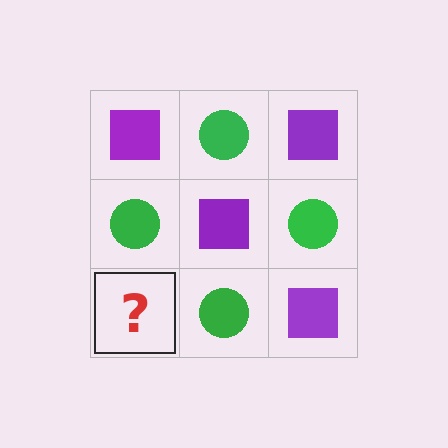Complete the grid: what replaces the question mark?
The question mark should be replaced with a purple square.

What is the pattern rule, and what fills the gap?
The rule is that it alternates purple square and green circle in a checkerboard pattern. The gap should be filled with a purple square.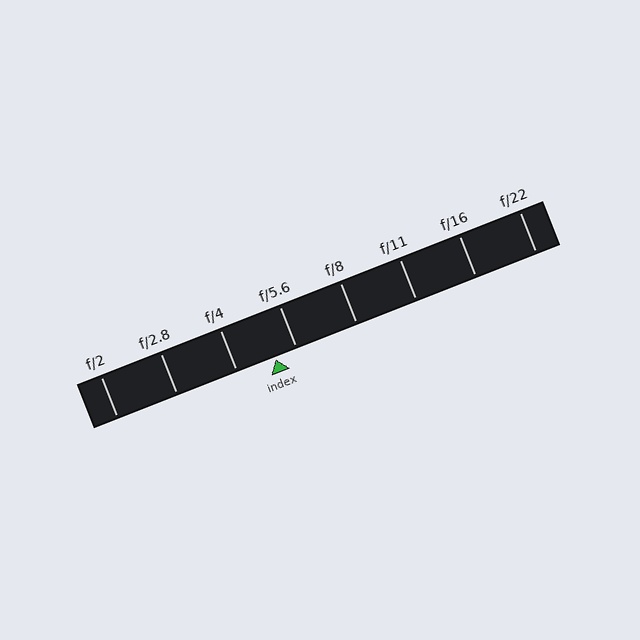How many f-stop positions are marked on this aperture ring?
There are 8 f-stop positions marked.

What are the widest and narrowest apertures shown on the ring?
The widest aperture shown is f/2 and the narrowest is f/22.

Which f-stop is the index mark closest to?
The index mark is closest to f/5.6.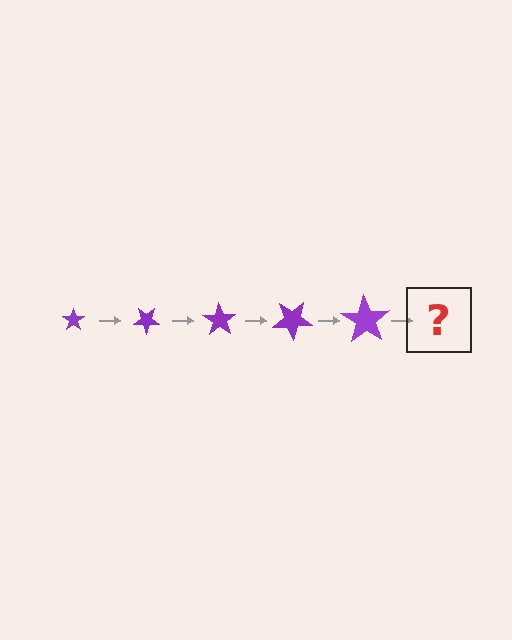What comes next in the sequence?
The next element should be a star, larger than the previous one and rotated 175 degrees from the start.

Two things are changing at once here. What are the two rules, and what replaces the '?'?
The two rules are that the star grows larger each step and it rotates 35 degrees each step. The '?' should be a star, larger than the previous one and rotated 175 degrees from the start.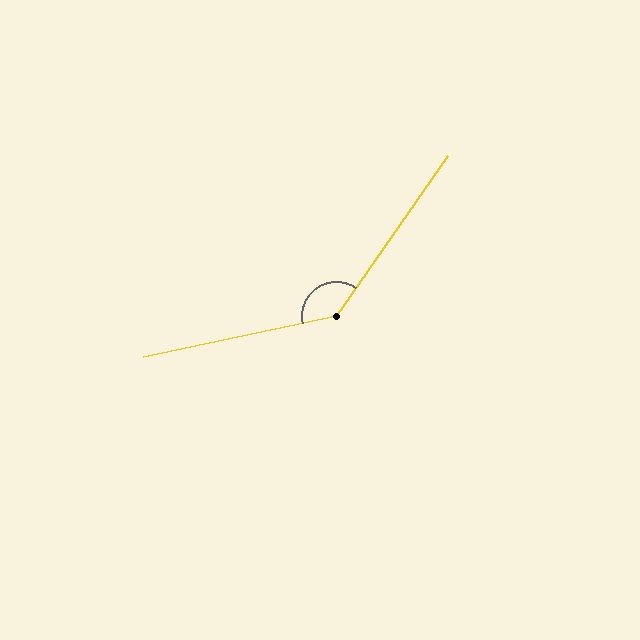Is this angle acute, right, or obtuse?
It is obtuse.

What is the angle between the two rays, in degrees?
Approximately 137 degrees.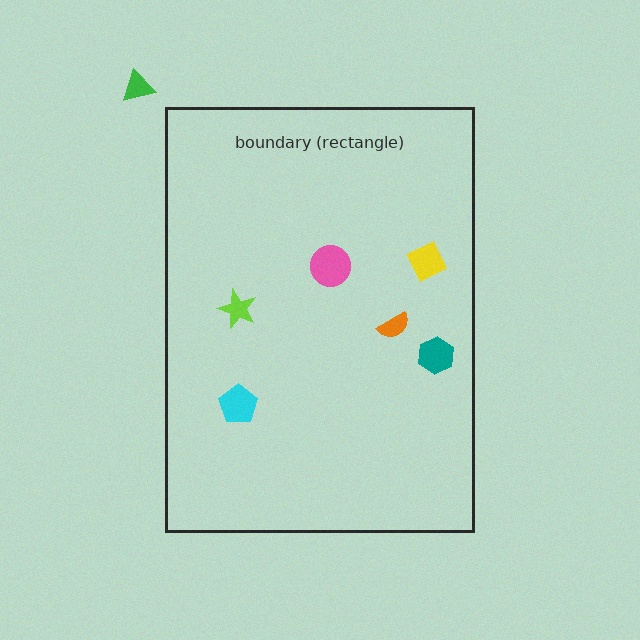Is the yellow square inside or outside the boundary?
Inside.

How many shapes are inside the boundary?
6 inside, 1 outside.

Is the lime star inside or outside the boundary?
Inside.